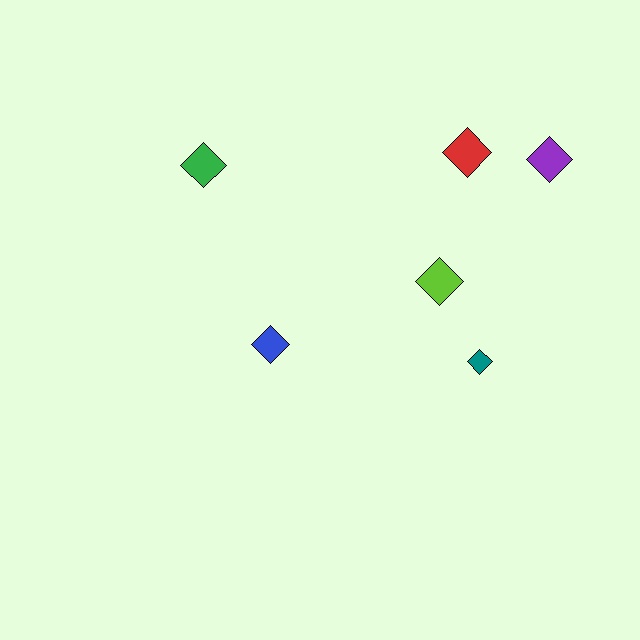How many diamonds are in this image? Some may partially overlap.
There are 6 diamonds.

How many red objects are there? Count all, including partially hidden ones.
There is 1 red object.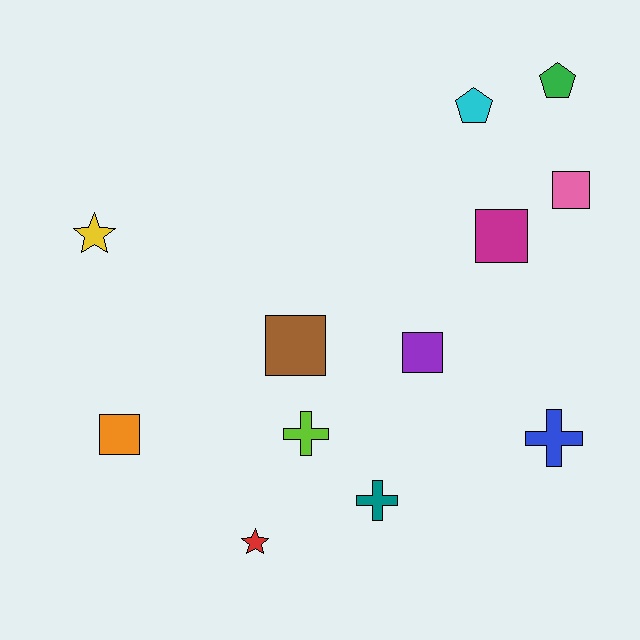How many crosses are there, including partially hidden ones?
There are 3 crosses.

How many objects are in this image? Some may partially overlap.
There are 12 objects.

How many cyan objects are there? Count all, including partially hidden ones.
There is 1 cyan object.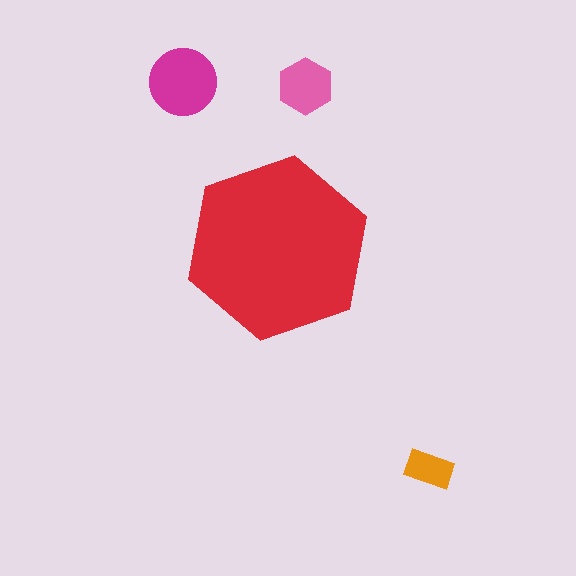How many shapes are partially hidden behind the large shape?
0 shapes are partially hidden.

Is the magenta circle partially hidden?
No, the magenta circle is fully visible.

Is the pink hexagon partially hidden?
No, the pink hexagon is fully visible.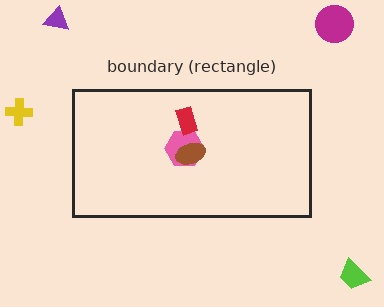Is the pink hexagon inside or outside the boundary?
Inside.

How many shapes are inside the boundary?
3 inside, 4 outside.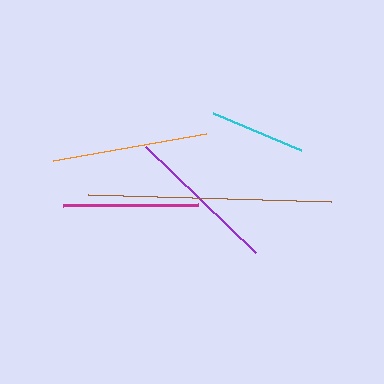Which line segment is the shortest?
The cyan line is the shortest at approximately 95 pixels.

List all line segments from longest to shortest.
From longest to shortest: brown, orange, purple, magenta, cyan.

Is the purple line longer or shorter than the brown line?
The brown line is longer than the purple line.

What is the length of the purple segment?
The purple segment is approximately 153 pixels long.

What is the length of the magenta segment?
The magenta segment is approximately 135 pixels long.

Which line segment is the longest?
The brown line is the longest at approximately 243 pixels.